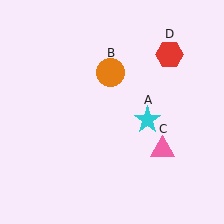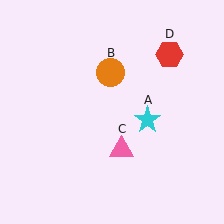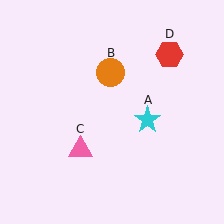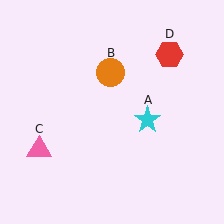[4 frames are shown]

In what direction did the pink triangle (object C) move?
The pink triangle (object C) moved left.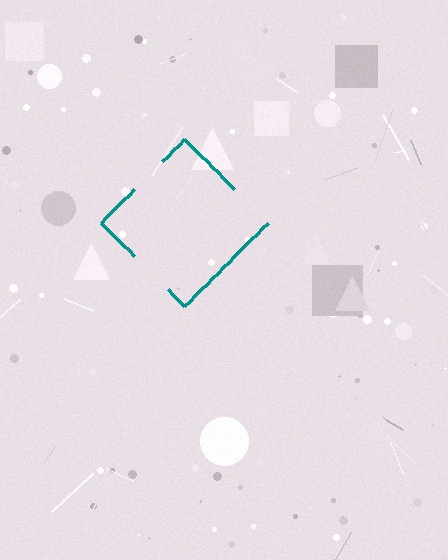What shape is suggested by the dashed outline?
The dashed outline suggests a diamond.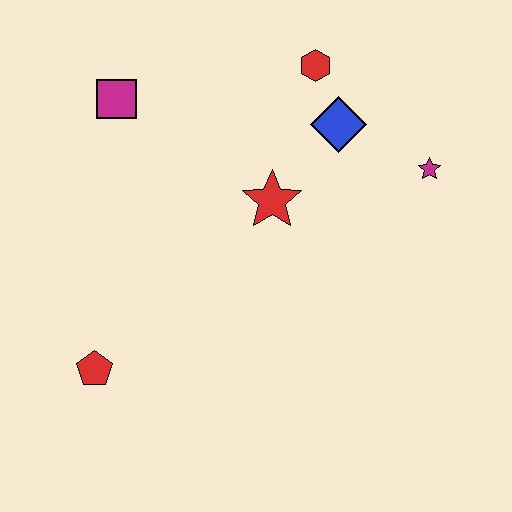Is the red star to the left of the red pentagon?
No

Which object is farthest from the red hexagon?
The red pentagon is farthest from the red hexagon.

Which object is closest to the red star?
The blue diamond is closest to the red star.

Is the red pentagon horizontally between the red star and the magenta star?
No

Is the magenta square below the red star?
No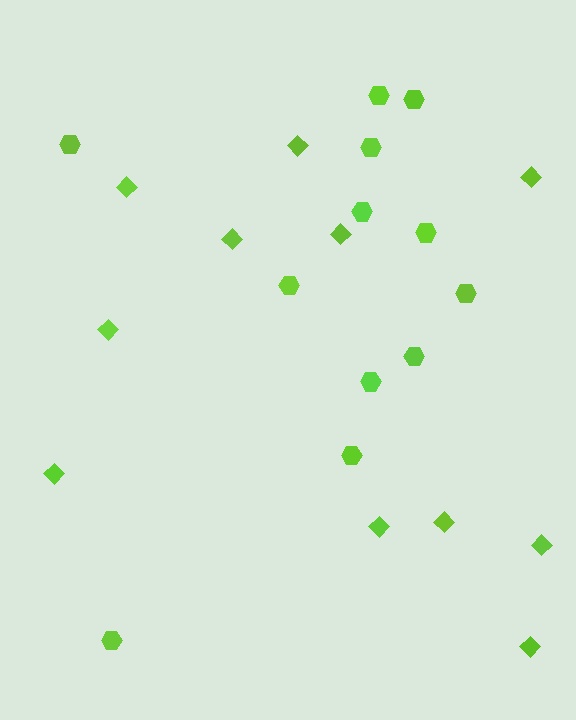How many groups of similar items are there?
There are 2 groups: one group of diamonds (11) and one group of hexagons (12).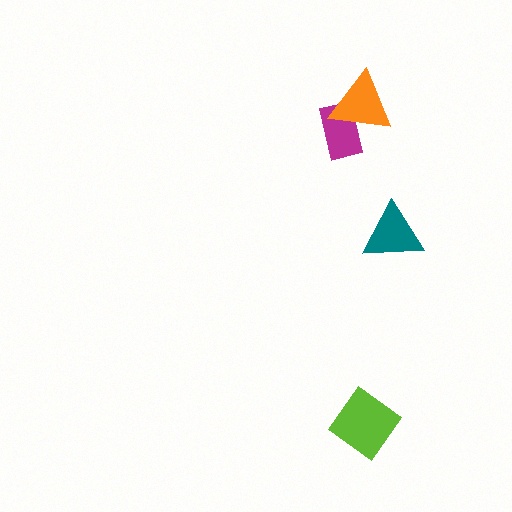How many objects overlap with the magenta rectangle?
1 object overlaps with the magenta rectangle.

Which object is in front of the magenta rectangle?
The orange triangle is in front of the magenta rectangle.